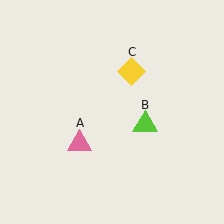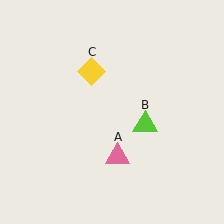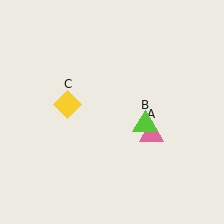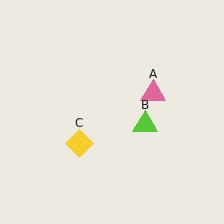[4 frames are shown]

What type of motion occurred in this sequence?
The pink triangle (object A), yellow diamond (object C) rotated counterclockwise around the center of the scene.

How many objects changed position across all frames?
2 objects changed position: pink triangle (object A), yellow diamond (object C).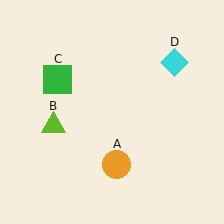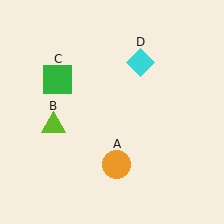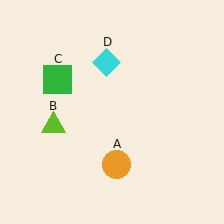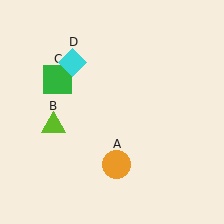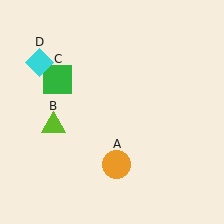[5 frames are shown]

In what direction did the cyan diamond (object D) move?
The cyan diamond (object D) moved left.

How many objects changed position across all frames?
1 object changed position: cyan diamond (object D).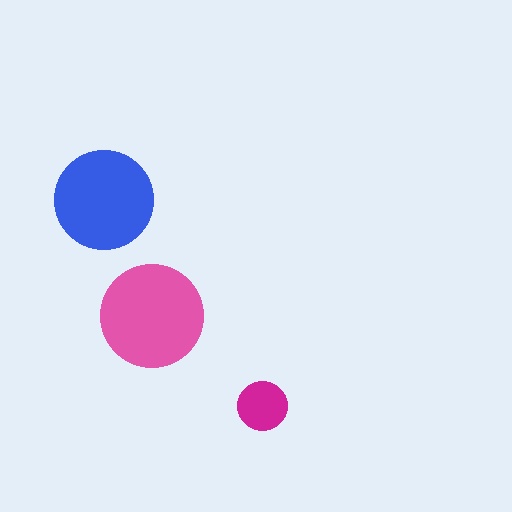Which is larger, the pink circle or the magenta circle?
The pink one.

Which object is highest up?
The blue circle is topmost.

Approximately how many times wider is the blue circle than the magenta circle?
About 2 times wider.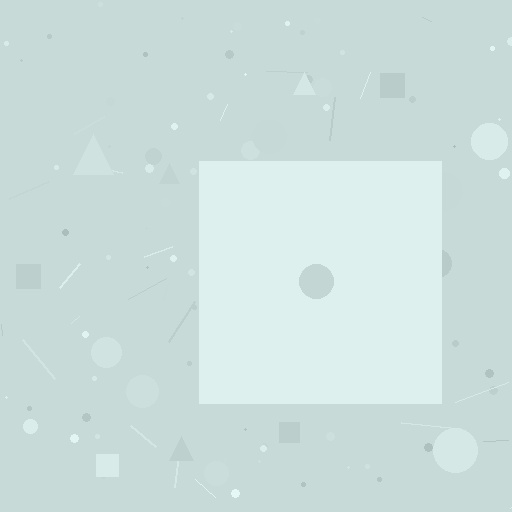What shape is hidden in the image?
A square is hidden in the image.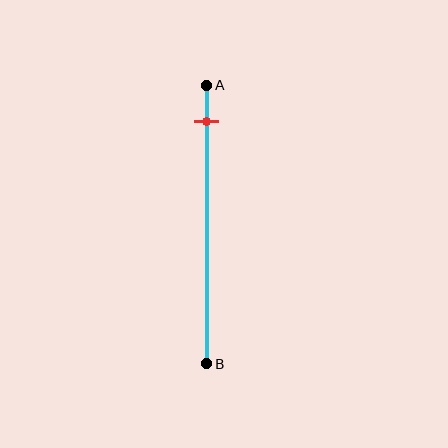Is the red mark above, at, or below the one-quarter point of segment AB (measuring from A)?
The red mark is above the one-quarter point of segment AB.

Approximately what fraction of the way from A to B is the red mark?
The red mark is approximately 15% of the way from A to B.